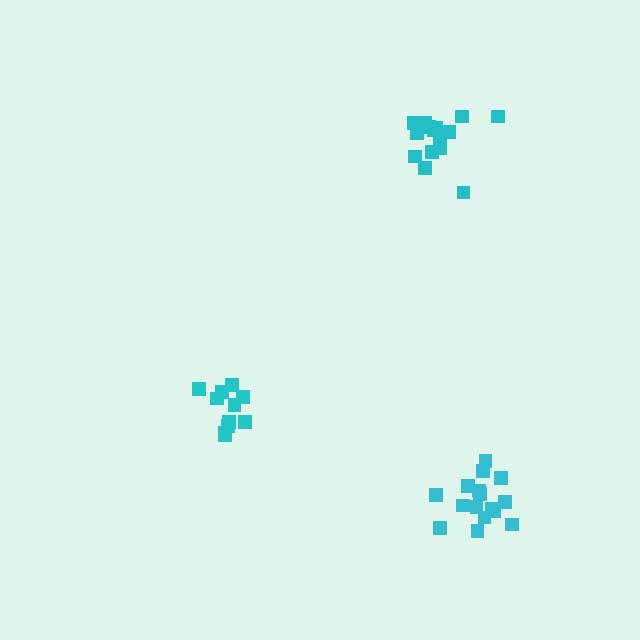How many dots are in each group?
Group 1: 11 dots, Group 2: 15 dots, Group 3: 16 dots (42 total).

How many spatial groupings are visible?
There are 3 spatial groupings.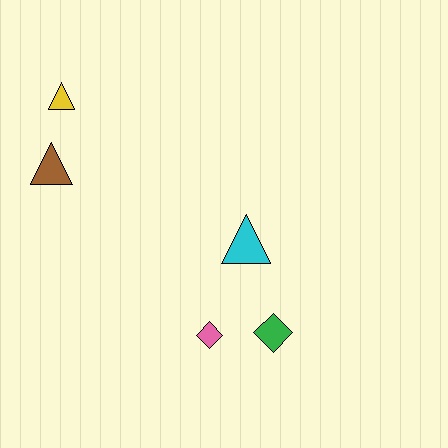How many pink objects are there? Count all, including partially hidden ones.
There is 1 pink object.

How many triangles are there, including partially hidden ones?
There are 3 triangles.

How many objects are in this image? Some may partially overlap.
There are 5 objects.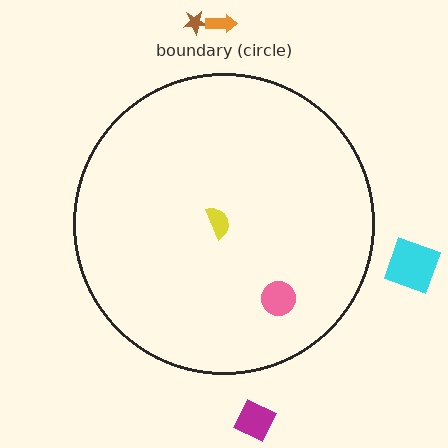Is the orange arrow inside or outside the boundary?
Outside.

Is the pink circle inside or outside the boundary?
Inside.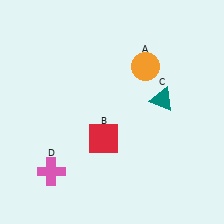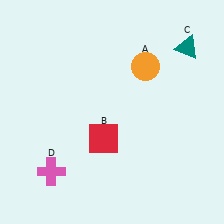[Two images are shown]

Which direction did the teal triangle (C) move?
The teal triangle (C) moved up.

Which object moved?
The teal triangle (C) moved up.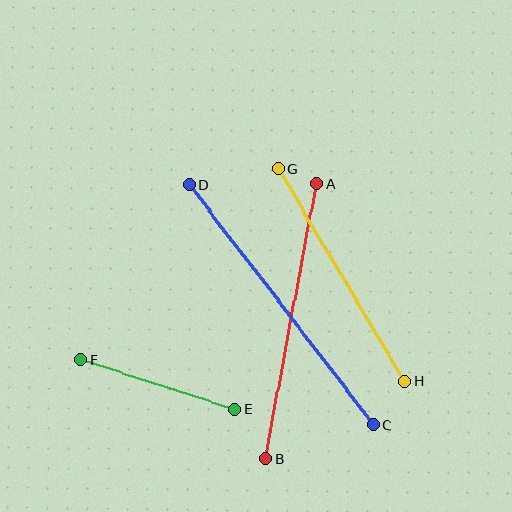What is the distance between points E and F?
The distance is approximately 163 pixels.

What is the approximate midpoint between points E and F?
The midpoint is at approximately (158, 384) pixels.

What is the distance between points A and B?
The distance is approximately 280 pixels.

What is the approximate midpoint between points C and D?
The midpoint is at approximately (281, 305) pixels.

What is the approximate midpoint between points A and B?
The midpoint is at approximately (291, 321) pixels.